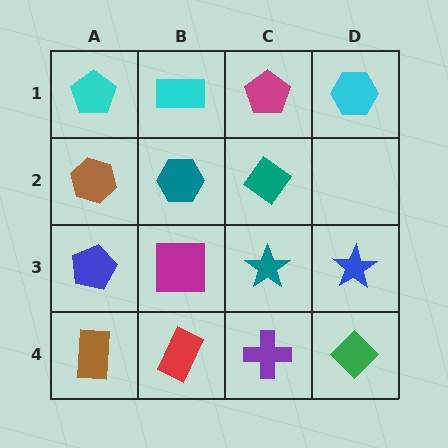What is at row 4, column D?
A green diamond.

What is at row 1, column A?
A cyan pentagon.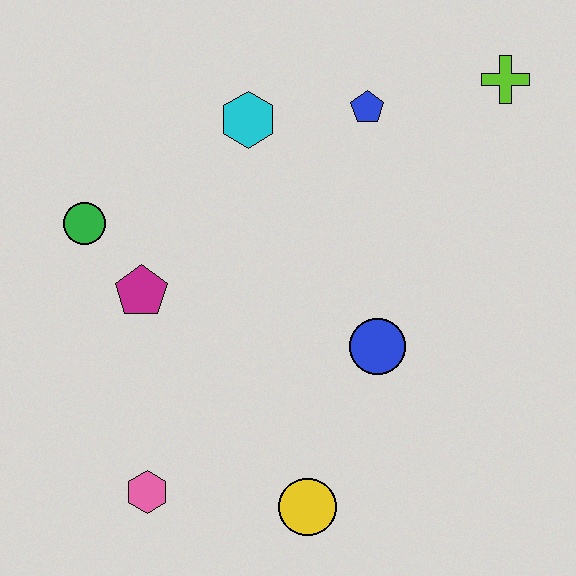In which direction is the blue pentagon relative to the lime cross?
The blue pentagon is to the left of the lime cross.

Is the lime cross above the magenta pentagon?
Yes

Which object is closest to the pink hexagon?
The yellow circle is closest to the pink hexagon.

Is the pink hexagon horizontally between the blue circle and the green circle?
Yes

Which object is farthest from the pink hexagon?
The lime cross is farthest from the pink hexagon.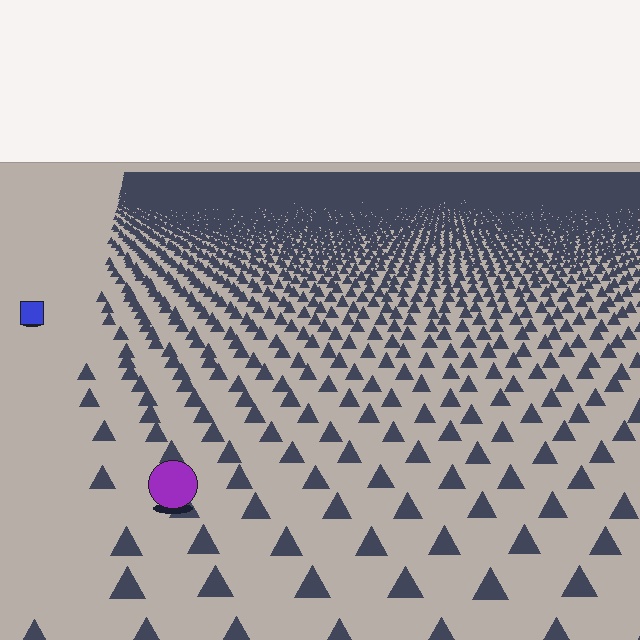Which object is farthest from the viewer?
The blue square is farthest from the viewer. It appears smaller and the ground texture around it is denser.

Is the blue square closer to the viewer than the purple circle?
No. The purple circle is closer — you can tell from the texture gradient: the ground texture is coarser near it.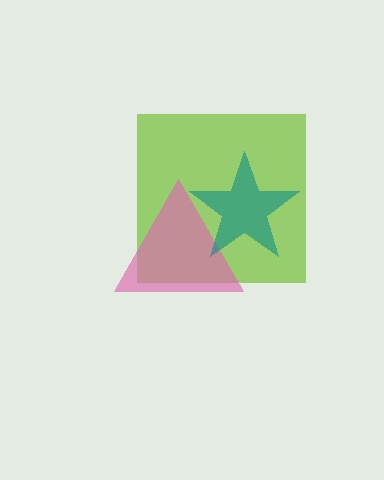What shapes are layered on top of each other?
The layered shapes are: a lime square, a pink triangle, a teal star.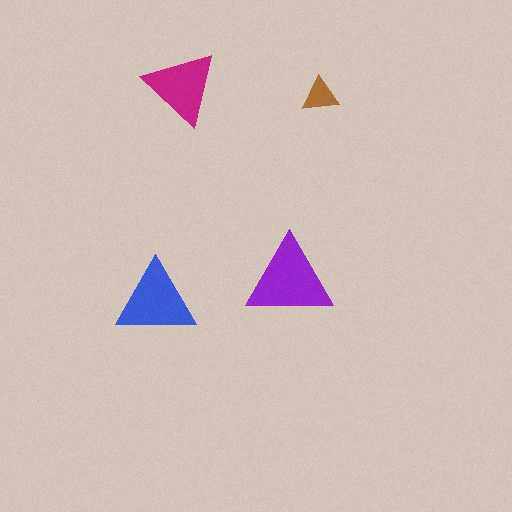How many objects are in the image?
There are 4 objects in the image.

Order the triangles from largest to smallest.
the purple one, the blue one, the magenta one, the brown one.